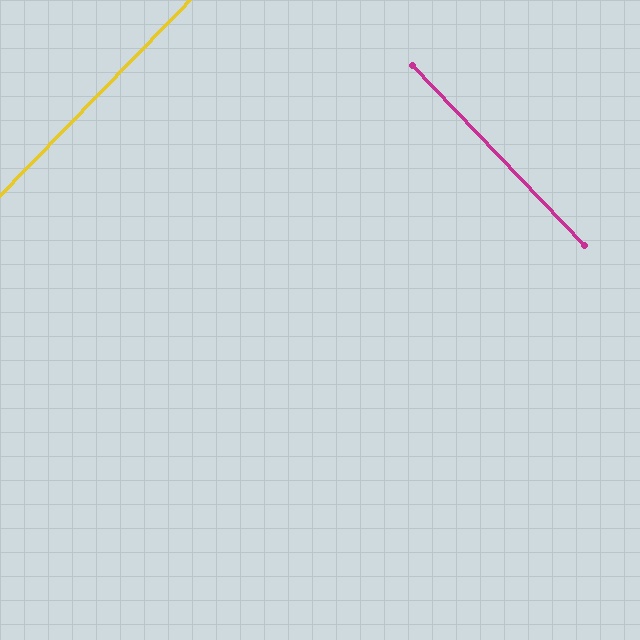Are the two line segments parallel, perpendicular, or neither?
Perpendicular — they meet at approximately 88°.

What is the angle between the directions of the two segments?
Approximately 88 degrees.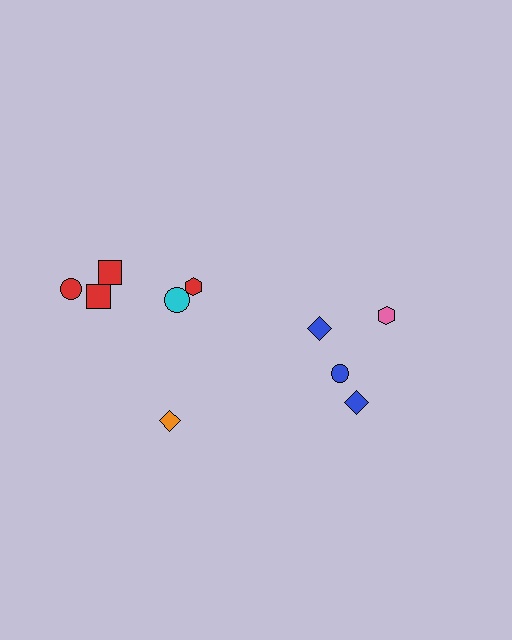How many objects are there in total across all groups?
There are 10 objects.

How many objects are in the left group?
There are 6 objects.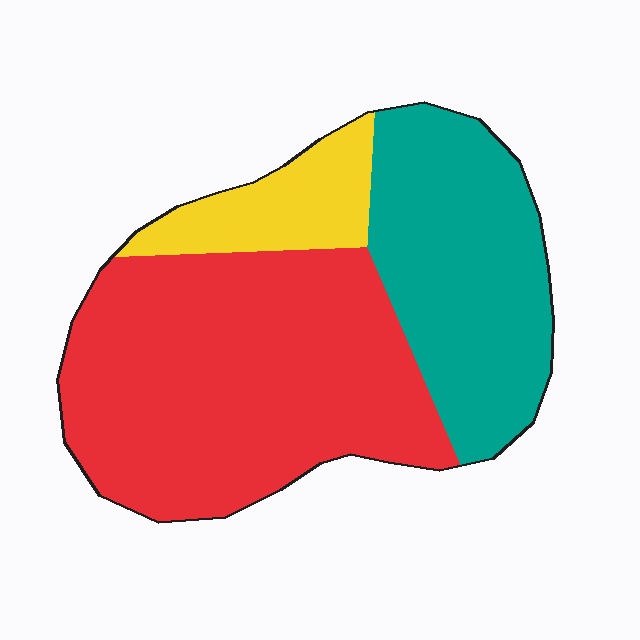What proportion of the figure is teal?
Teal takes up between a quarter and a half of the figure.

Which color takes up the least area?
Yellow, at roughly 10%.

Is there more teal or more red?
Red.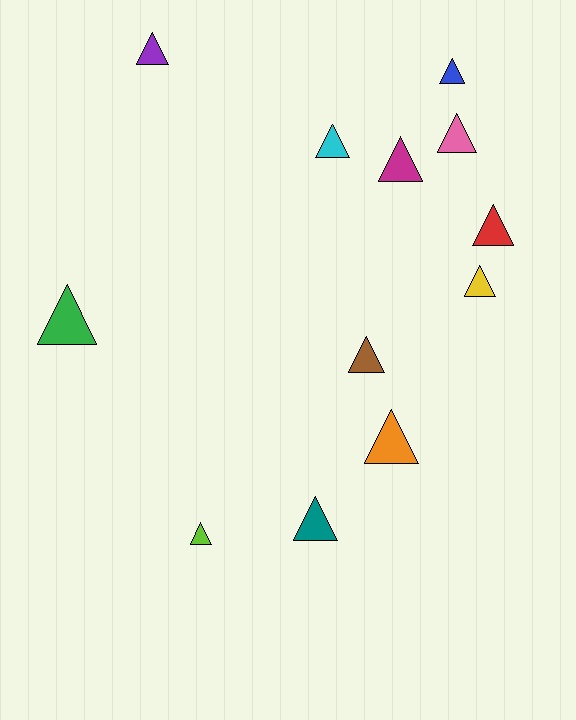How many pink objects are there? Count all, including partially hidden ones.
There is 1 pink object.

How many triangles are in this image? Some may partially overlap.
There are 12 triangles.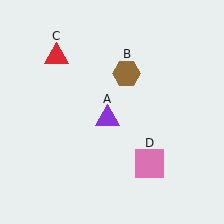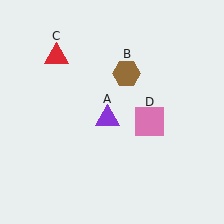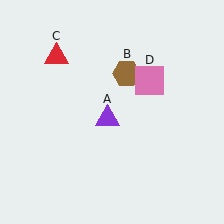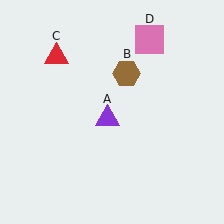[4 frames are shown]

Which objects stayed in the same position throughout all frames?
Purple triangle (object A) and brown hexagon (object B) and red triangle (object C) remained stationary.